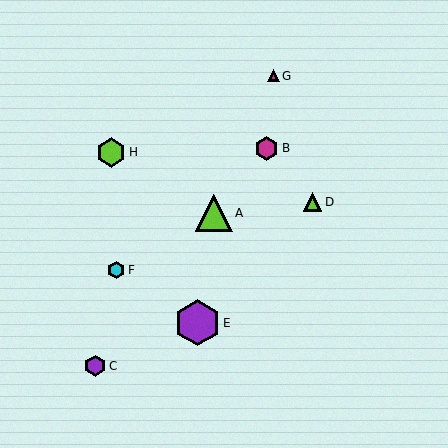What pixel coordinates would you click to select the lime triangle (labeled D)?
Click at (313, 202) to select the lime triangle D.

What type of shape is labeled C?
Shape C is a purple hexagon.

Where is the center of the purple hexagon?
The center of the purple hexagon is at (197, 323).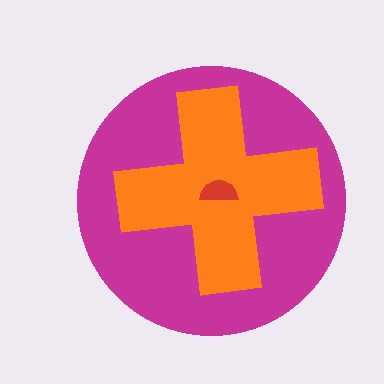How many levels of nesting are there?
3.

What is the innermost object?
The red semicircle.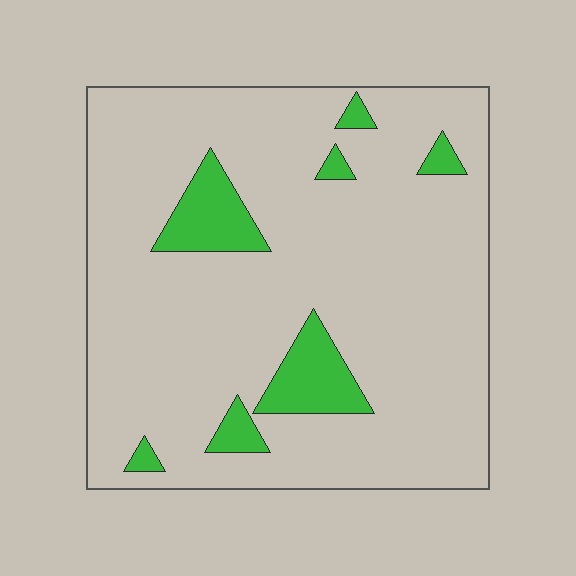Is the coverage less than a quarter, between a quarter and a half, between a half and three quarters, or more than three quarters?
Less than a quarter.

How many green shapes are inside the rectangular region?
7.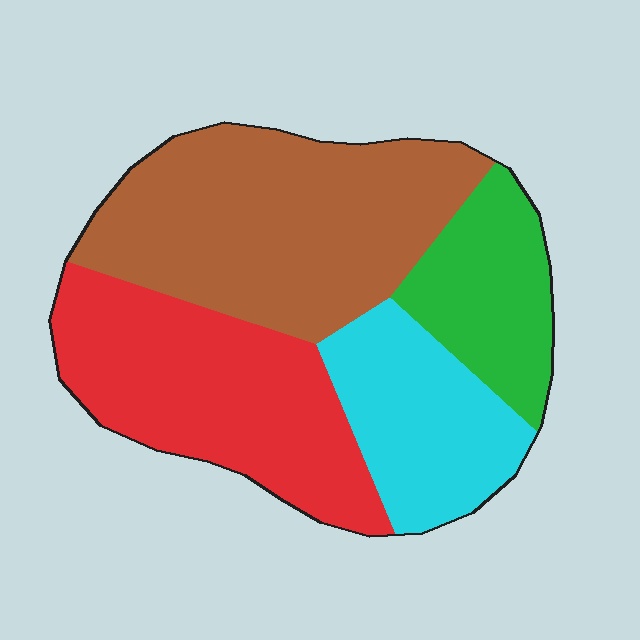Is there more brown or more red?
Brown.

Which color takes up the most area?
Brown, at roughly 35%.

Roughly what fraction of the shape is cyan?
Cyan covers 18% of the shape.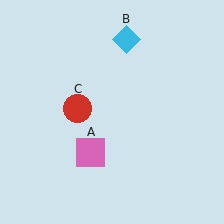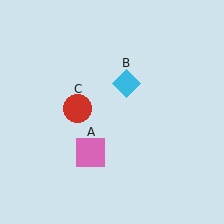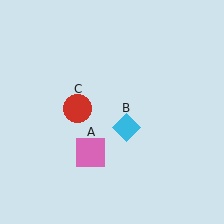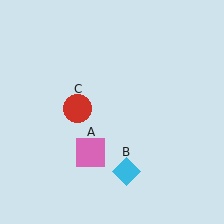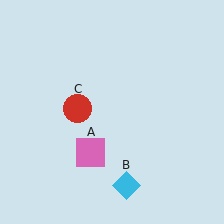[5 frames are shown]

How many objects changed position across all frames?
1 object changed position: cyan diamond (object B).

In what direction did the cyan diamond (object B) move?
The cyan diamond (object B) moved down.